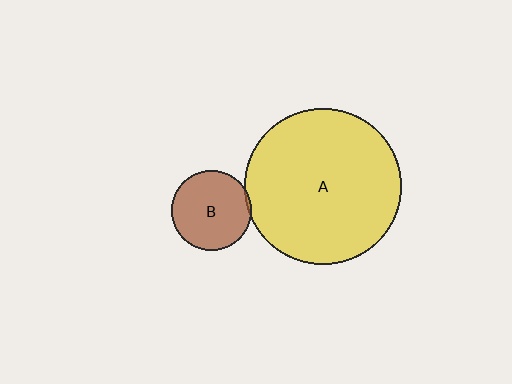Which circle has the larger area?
Circle A (yellow).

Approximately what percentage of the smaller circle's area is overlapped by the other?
Approximately 5%.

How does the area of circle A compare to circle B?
Approximately 3.8 times.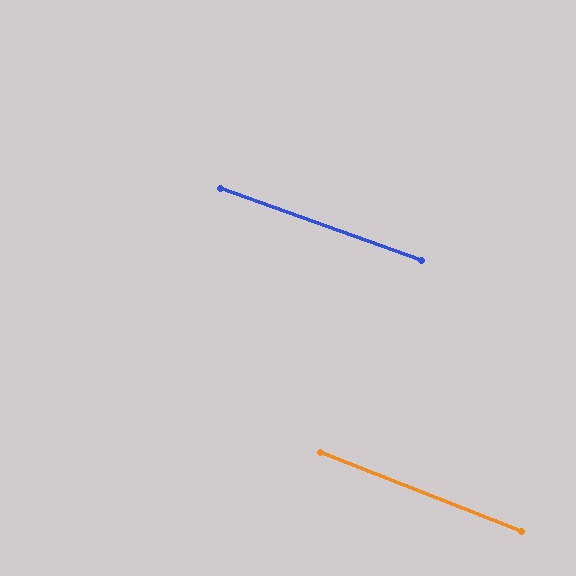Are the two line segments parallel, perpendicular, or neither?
Parallel — their directions differ by only 1.5°.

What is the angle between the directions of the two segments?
Approximately 2 degrees.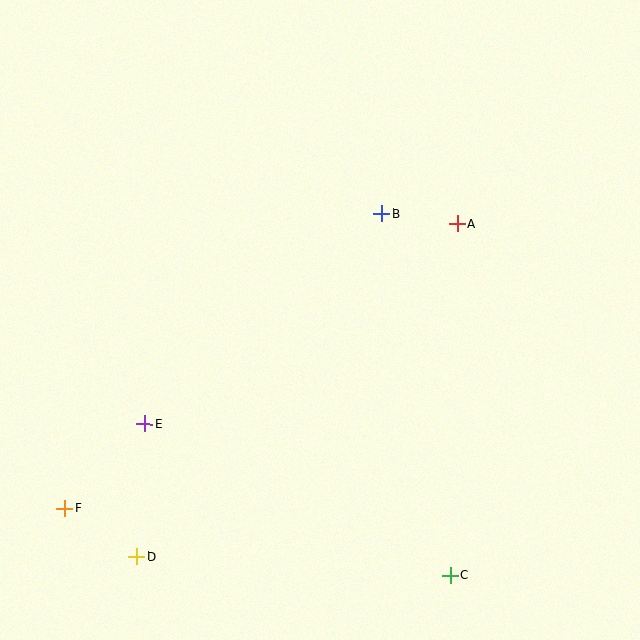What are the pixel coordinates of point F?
Point F is at (65, 508).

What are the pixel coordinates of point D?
Point D is at (137, 557).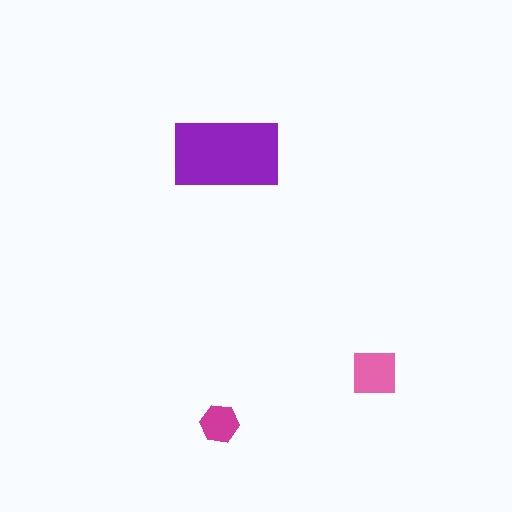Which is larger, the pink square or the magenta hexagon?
The pink square.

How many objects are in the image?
There are 3 objects in the image.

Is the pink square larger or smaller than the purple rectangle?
Smaller.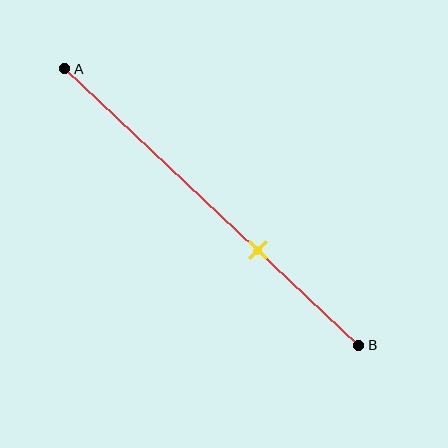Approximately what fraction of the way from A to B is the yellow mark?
The yellow mark is approximately 65% of the way from A to B.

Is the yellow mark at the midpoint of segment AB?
No, the mark is at about 65% from A, not at the 50% midpoint.